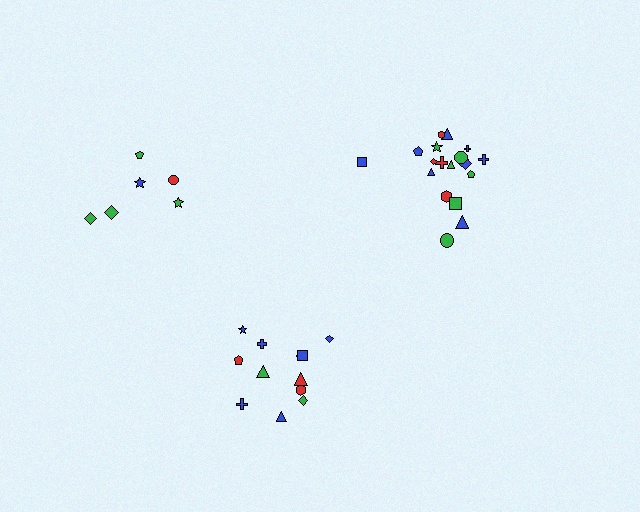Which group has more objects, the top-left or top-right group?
The top-right group.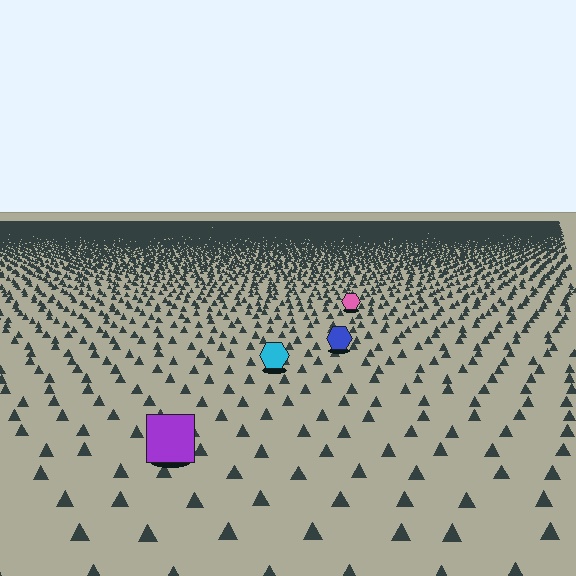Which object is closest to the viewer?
The purple square is closest. The texture marks near it are larger and more spread out.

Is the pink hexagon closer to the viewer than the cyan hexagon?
No. The cyan hexagon is closer — you can tell from the texture gradient: the ground texture is coarser near it.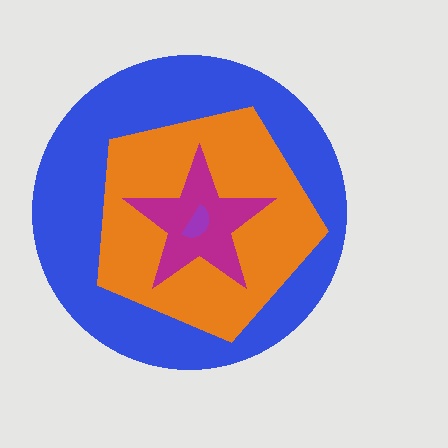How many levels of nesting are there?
4.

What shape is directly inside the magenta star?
The purple semicircle.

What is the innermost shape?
The purple semicircle.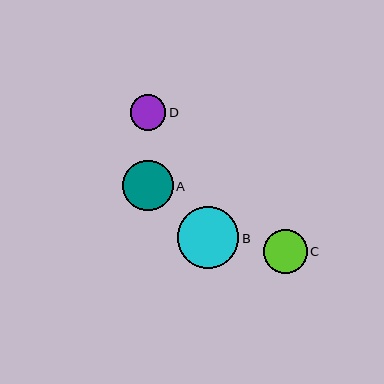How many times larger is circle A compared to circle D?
Circle A is approximately 1.4 times the size of circle D.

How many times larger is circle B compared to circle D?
Circle B is approximately 1.8 times the size of circle D.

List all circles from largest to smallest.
From largest to smallest: B, A, C, D.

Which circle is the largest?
Circle B is the largest with a size of approximately 62 pixels.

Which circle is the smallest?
Circle D is the smallest with a size of approximately 35 pixels.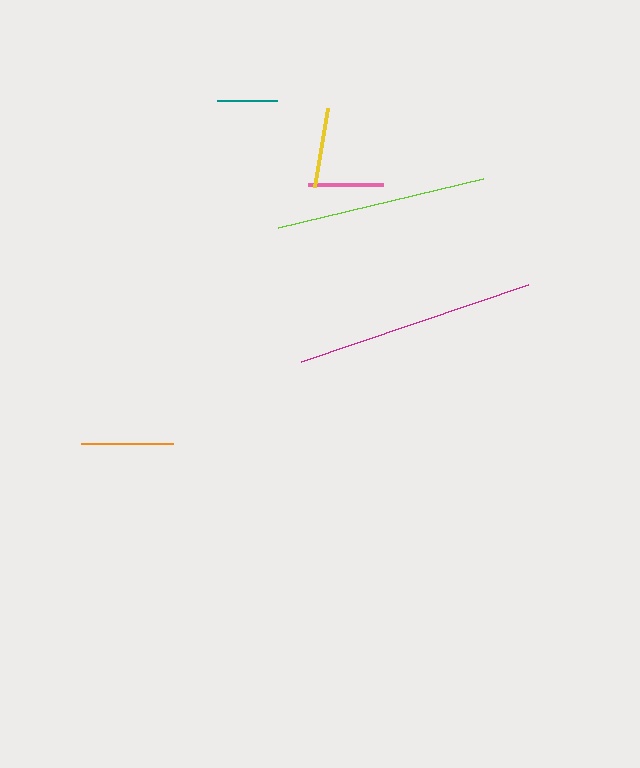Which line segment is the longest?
The magenta line is the longest at approximately 240 pixels.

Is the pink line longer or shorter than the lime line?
The lime line is longer than the pink line.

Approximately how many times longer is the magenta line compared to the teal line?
The magenta line is approximately 4.0 times the length of the teal line.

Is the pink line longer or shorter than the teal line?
The pink line is longer than the teal line.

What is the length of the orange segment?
The orange segment is approximately 91 pixels long.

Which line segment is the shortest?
The teal line is the shortest at approximately 60 pixels.